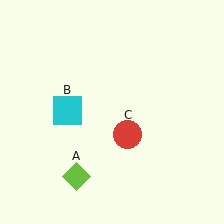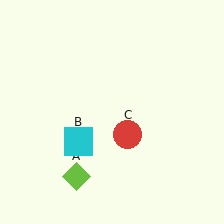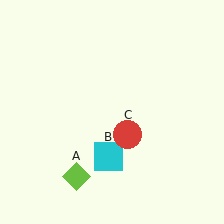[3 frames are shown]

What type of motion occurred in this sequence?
The cyan square (object B) rotated counterclockwise around the center of the scene.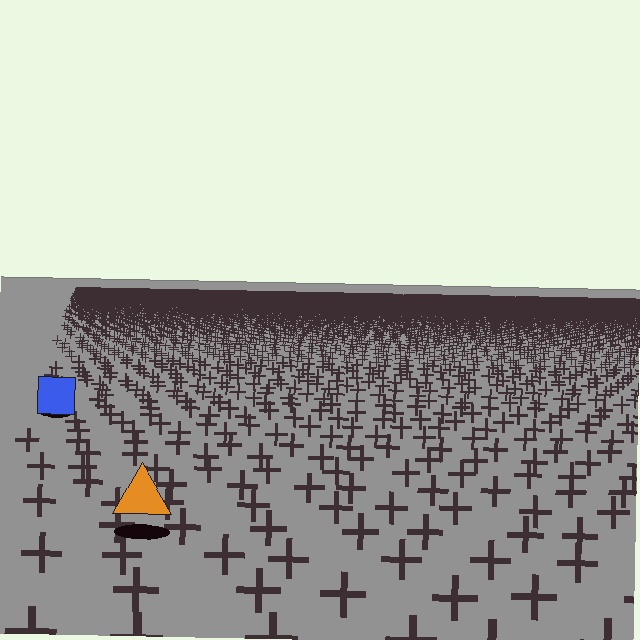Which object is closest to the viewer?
The orange triangle is closest. The texture marks near it are larger and more spread out.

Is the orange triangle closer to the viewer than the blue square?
Yes. The orange triangle is closer — you can tell from the texture gradient: the ground texture is coarser near it.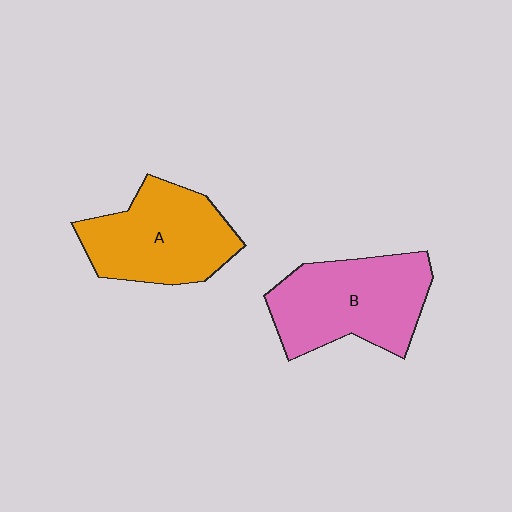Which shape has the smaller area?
Shape A (orange).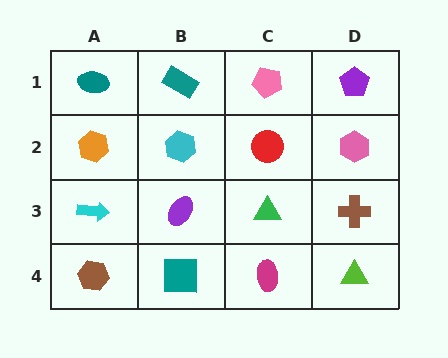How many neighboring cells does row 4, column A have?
2.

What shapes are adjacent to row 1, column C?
A red circle (row 2, column C), a teal rectangle (row 1, column B), a purple pentagon (row 1, column D).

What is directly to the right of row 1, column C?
A purple pentagon.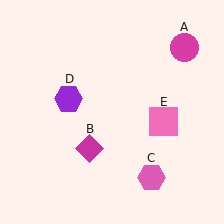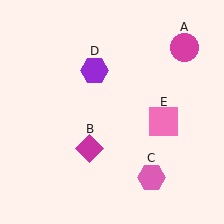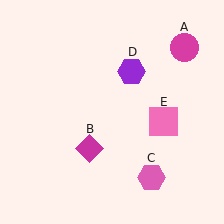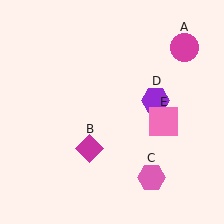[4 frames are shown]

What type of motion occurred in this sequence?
The purple hexagon (object D) rotated clockwise around the center of the scene.